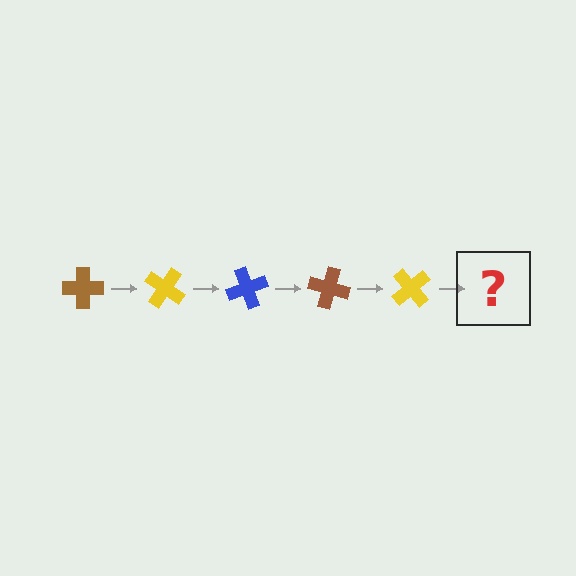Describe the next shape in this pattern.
It should be a blue cross, rotated 175 degrees from the start.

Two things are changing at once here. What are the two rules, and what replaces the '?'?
The two rules are that it rotates 35 degrees each step and the color cycles through brown, yellow, and blue. The '?' should be a blue cross, rotated 175 degrees from the start.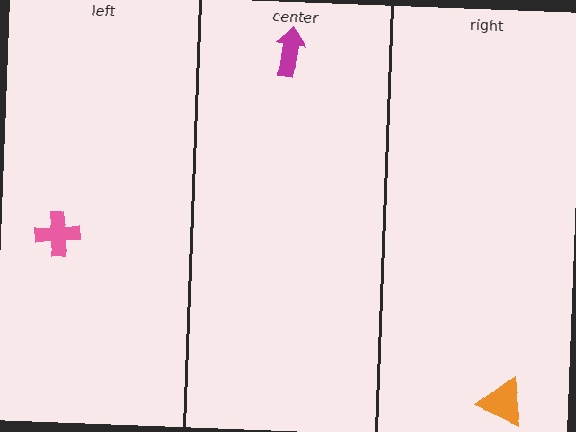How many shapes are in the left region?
1.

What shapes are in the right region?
The orange triangle.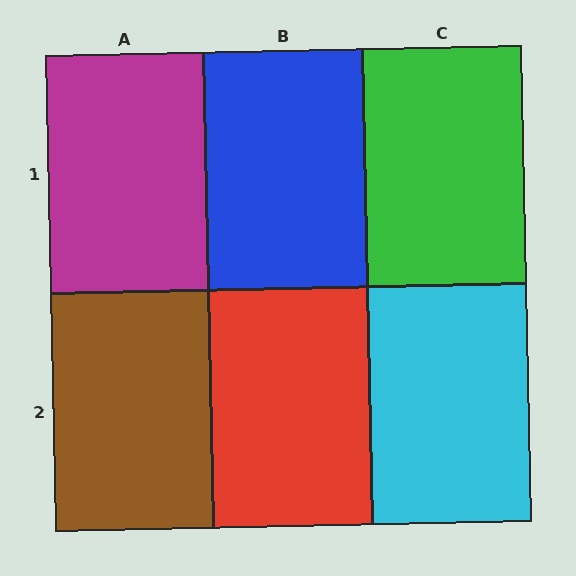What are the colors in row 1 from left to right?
Magenta, blue, green.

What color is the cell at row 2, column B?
Red.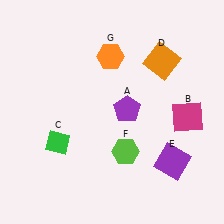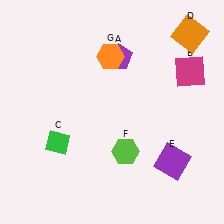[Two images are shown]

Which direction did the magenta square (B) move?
The magenta square (B) moved up.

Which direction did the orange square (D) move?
The orange square (D) moved right.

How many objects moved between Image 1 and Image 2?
3 objects moved between the two images.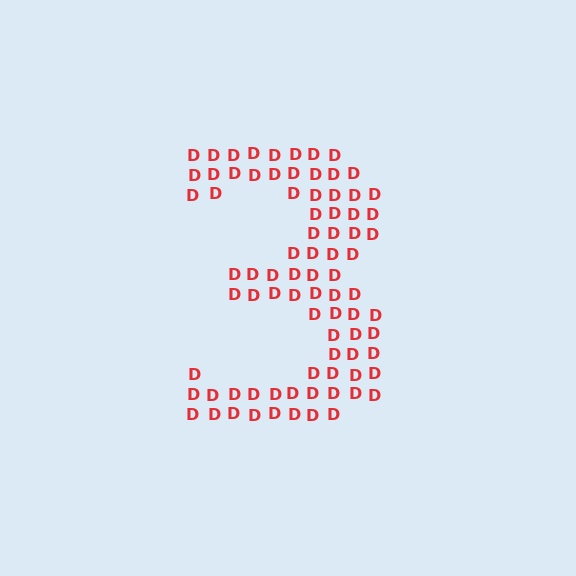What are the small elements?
The small elements are letter D's.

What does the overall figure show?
The overall figure shows the digit 3.